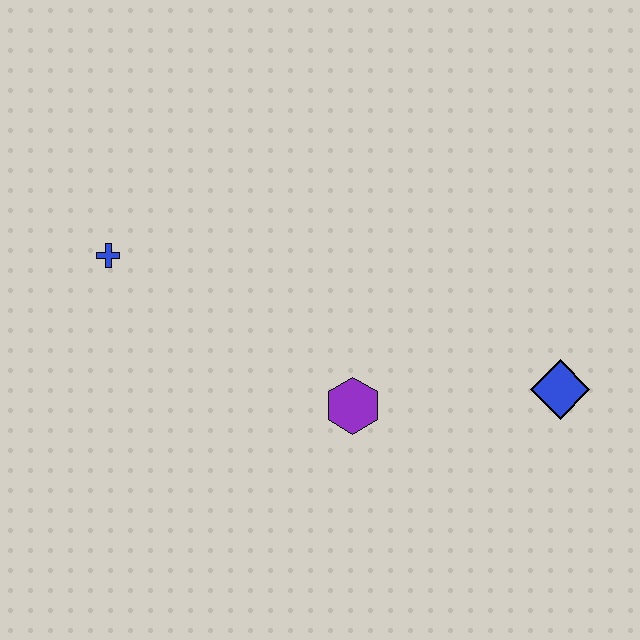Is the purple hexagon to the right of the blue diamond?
No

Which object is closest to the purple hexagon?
The blue diamond is closest to the purple hexagon.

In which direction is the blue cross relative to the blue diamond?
The blue cross is to the left of the blue diamond.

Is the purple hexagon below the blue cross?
Yes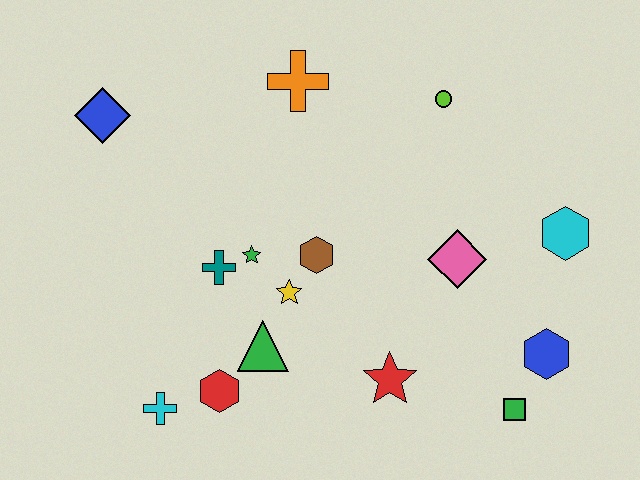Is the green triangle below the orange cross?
Yes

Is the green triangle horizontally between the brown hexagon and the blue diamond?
Yes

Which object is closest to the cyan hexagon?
The pink diamond is closest to the cyan hexagon.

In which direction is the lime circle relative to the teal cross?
The lime circle is to the right of the teal cross.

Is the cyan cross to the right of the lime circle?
No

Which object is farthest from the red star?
The blue diamond is farthest from the red star.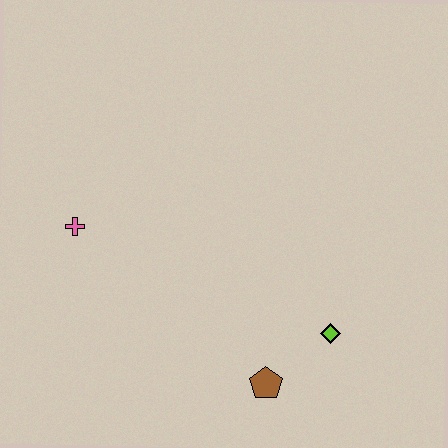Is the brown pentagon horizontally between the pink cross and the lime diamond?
Yes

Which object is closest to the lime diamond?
The brown pentagon is closest to the lime diamond.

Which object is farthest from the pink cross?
The lime diamond is farthest from the pink cross.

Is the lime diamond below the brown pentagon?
No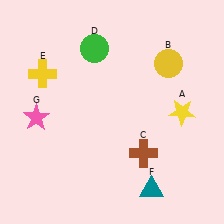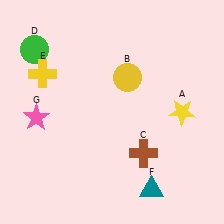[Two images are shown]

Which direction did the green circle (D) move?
The green circle (D) moved left.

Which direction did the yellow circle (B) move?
The yellow circle (B) moved left.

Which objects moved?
The objects that moved are: the yellow circle (B), the green circle (D).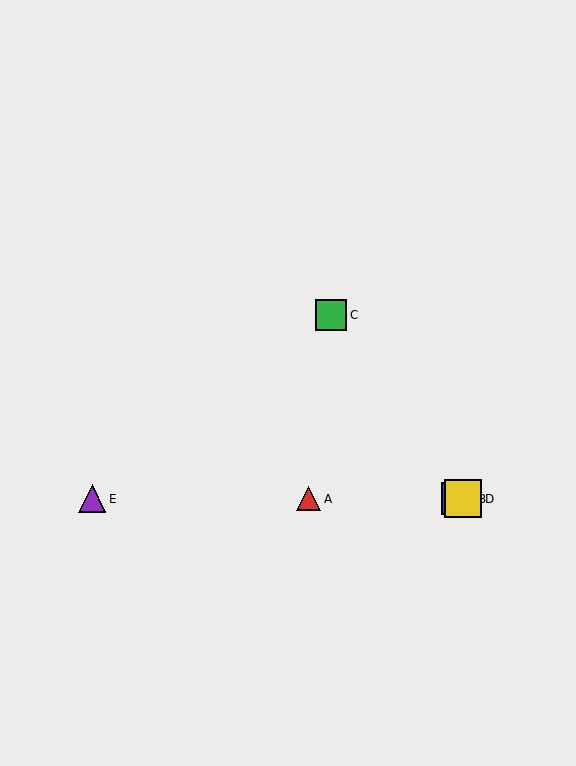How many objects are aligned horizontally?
4 objects (A, B, D, E) are aligned horizontally.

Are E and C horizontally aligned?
No, E is at y≈499 and C is at y≈315.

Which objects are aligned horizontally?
Objects A, B, D, E are aligned horizontally.